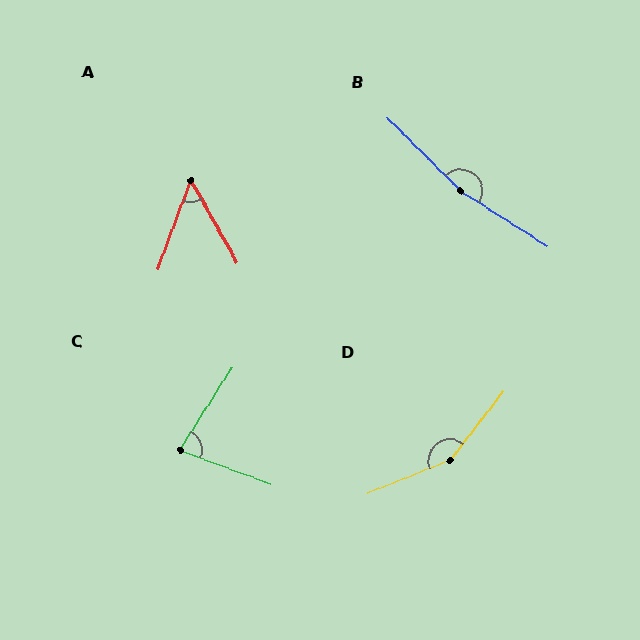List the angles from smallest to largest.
A (50°), C (78°), D (150°), B (168°).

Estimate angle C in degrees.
Approximately 78 degrees.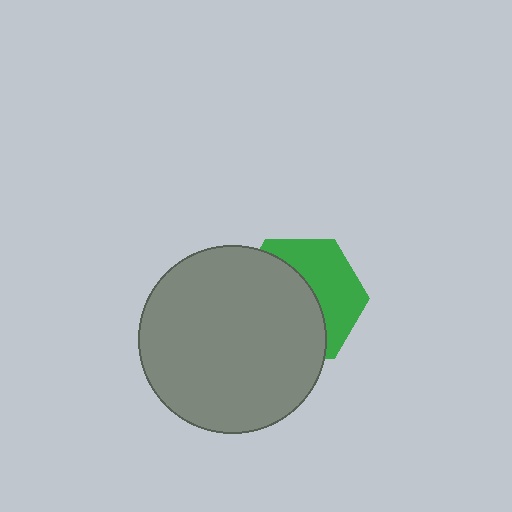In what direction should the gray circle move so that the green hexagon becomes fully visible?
The gray circle should move left. That is the shortest direction to clear the overlap and leave the green hexagon fully visible.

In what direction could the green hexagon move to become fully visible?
The green hexagon could move right. That would shift it out from behind the gray circle entirely.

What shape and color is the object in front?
The object in front is a gray circle.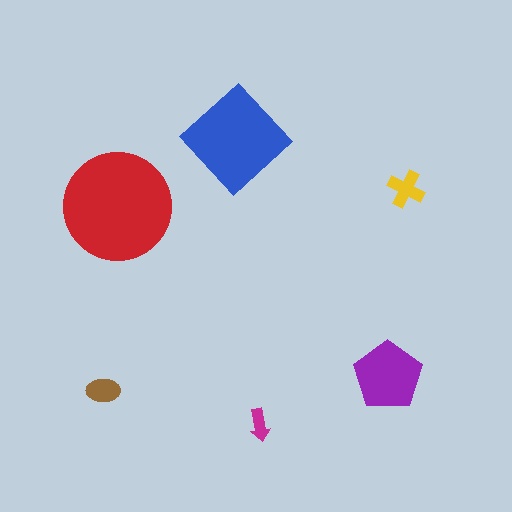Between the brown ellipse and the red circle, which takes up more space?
The red circle.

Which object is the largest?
The red circle.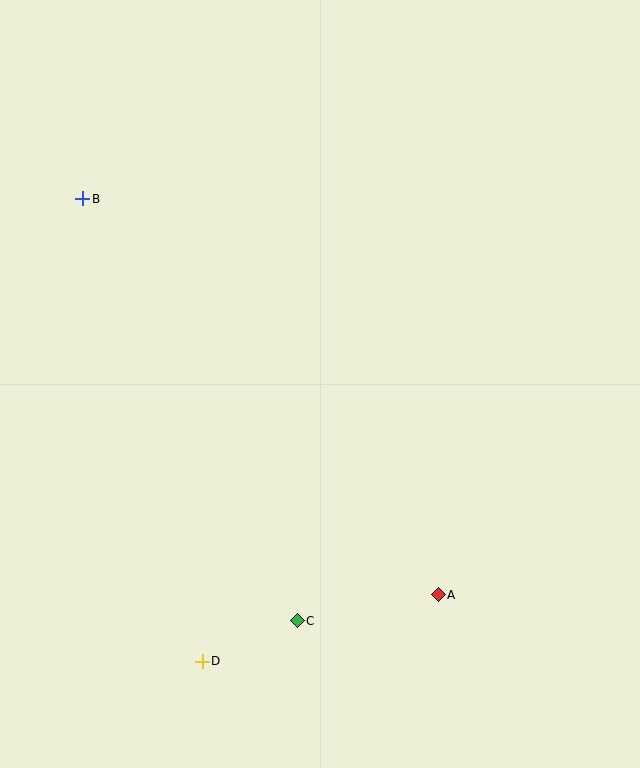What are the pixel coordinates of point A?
Point A is at (438, 595).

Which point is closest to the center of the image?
Point C at (297, 621) is closest to the center.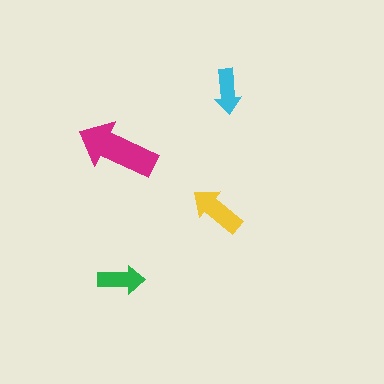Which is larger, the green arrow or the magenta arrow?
The magenta one.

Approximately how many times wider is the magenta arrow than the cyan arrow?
About 2 times wider.